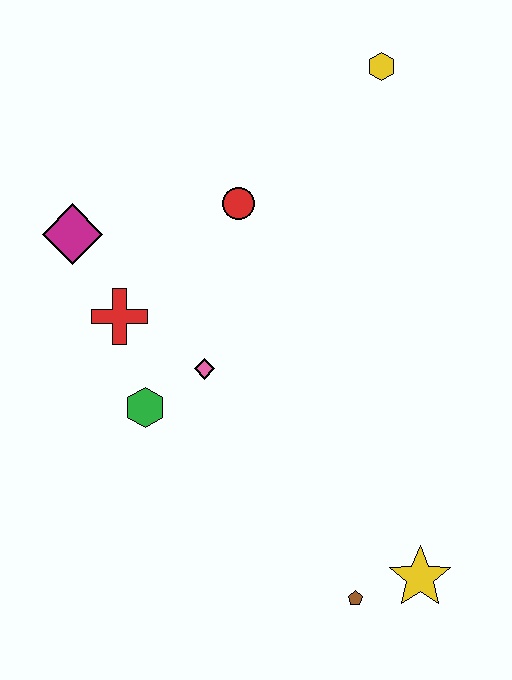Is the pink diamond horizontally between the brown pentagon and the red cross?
Yes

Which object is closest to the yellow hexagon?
The red circle is closest to the yellow hexagon.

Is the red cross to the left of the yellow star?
Yes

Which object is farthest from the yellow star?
The yellow hexagon is farthest from the yellow star.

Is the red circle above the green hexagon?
Yes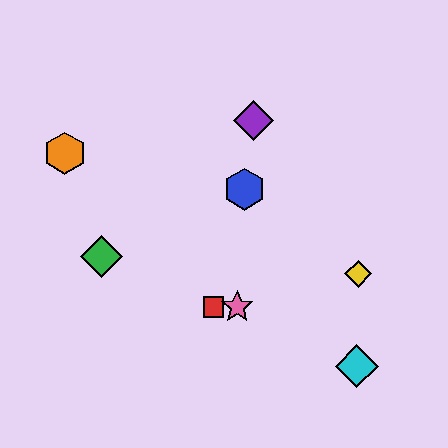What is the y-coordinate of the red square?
The red square is at y≈307.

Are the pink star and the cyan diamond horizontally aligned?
No, the pink star is at y≈307 and the cyan diamond is at y≈366.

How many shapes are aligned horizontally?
2 shapes (the red square, the pink star) are aligned horizontally.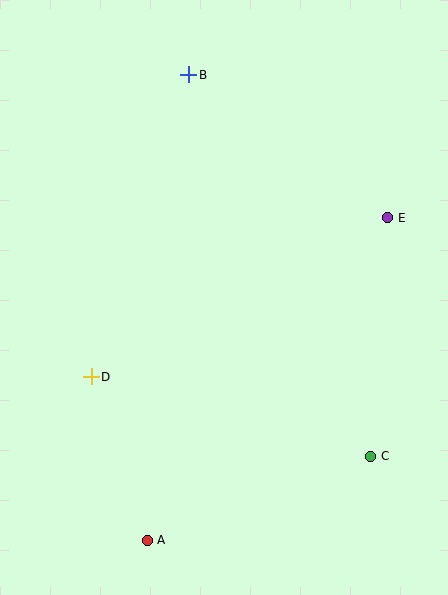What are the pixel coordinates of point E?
Point E is at (388, 218).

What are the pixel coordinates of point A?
Point A is at (147, 540).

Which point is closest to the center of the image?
Point D at (91, 377) is closest to the center.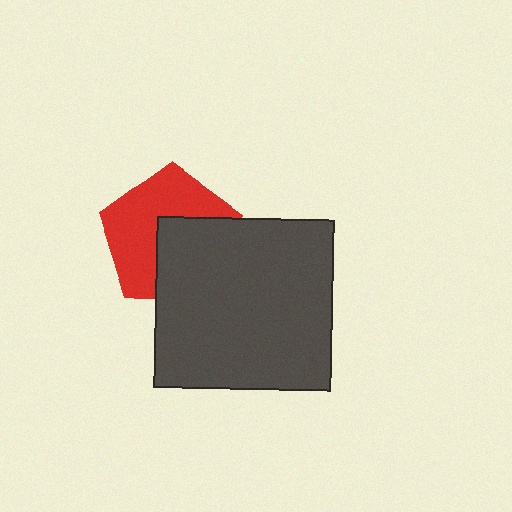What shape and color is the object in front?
The object in front is a dark gray rectangle.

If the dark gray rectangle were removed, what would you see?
You would see the complete red pentagon.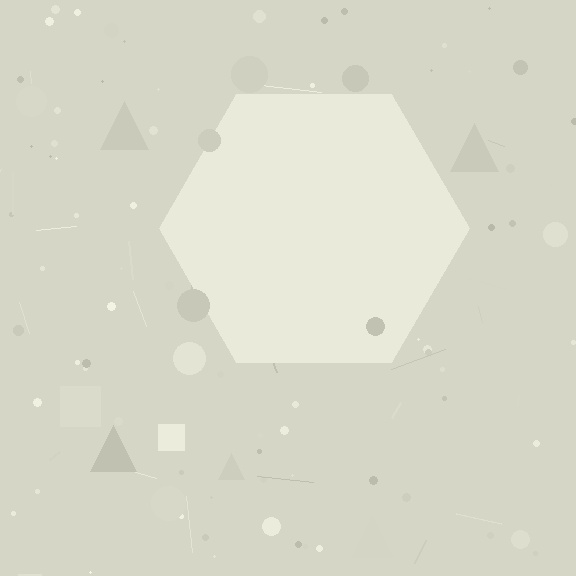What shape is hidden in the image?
A hexagon is hidden in the image.